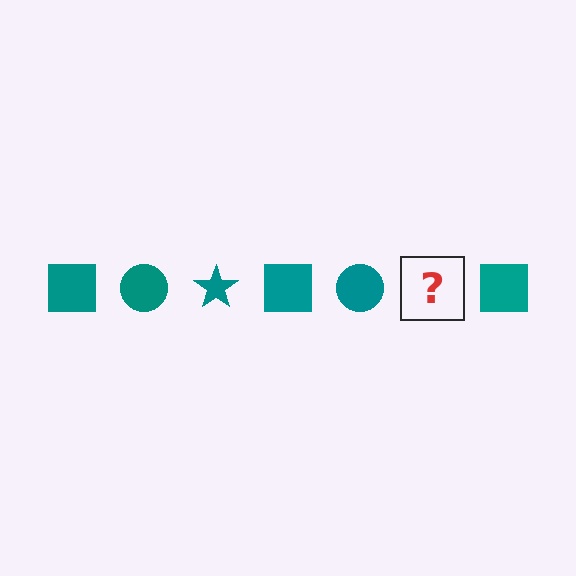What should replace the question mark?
The question mark should be replaced with a teal star.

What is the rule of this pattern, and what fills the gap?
The rule is that the pattern cycles through square, circle, star shapes in teal. The gap should be filled with a teal star.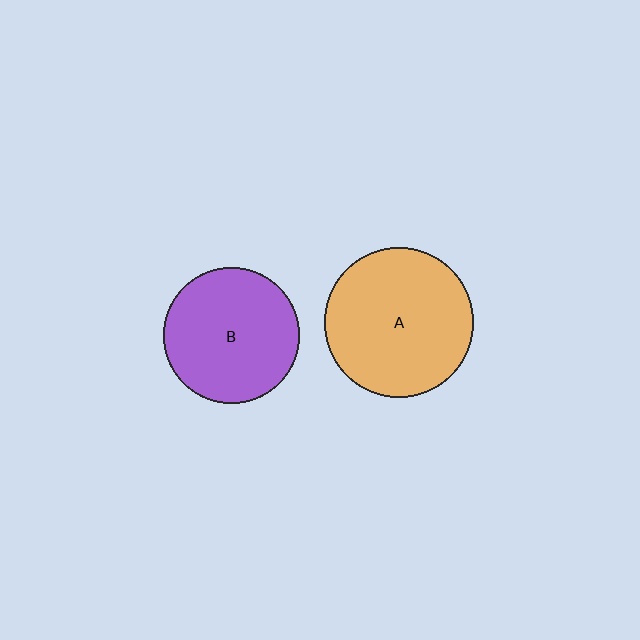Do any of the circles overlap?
No, none of the circles overlap.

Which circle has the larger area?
Circle A (orange).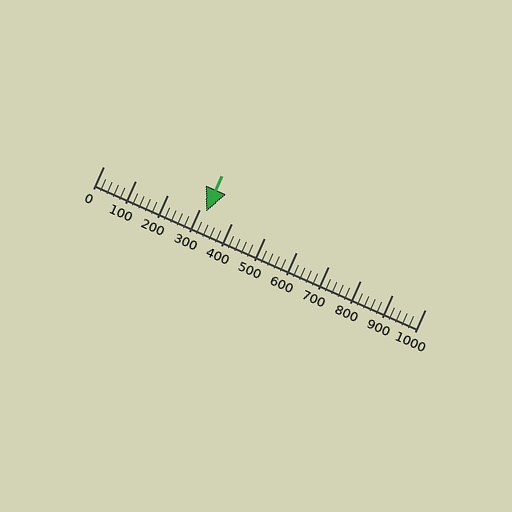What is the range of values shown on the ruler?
The ruler shows values from 0 to 1000.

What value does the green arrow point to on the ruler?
The green arrow points to approximately 320.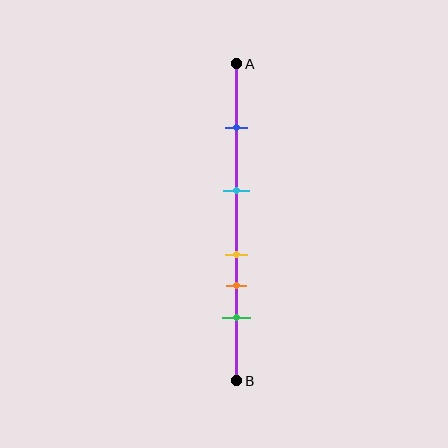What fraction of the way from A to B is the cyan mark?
The cyan mark is approximately 40% (0.4) of the way from A to B.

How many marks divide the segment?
There are 5 marks dividing the segment.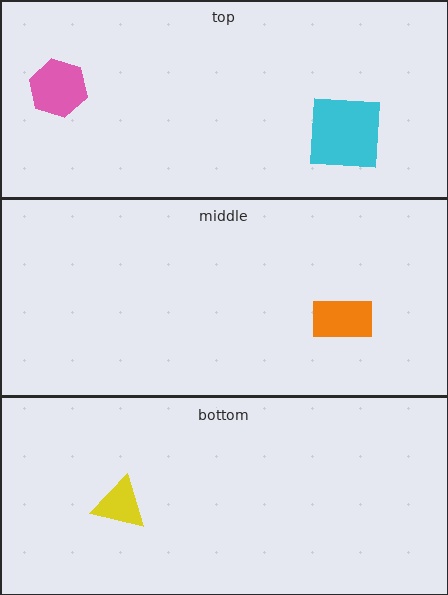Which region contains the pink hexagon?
The top region.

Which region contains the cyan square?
The top region.